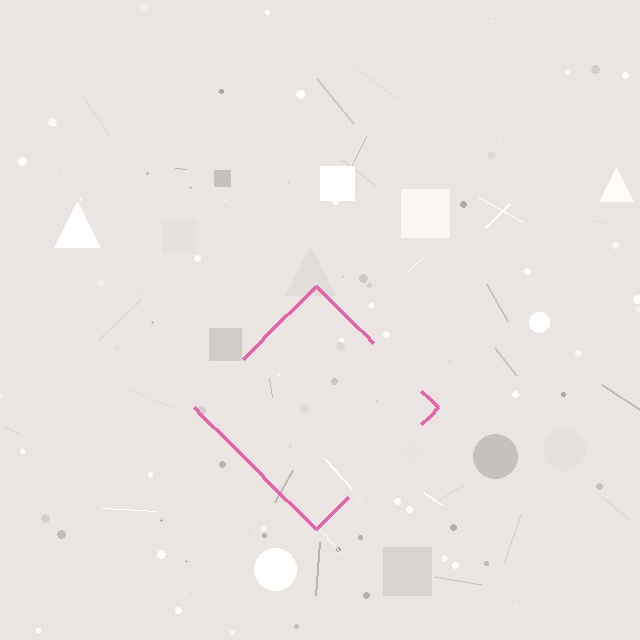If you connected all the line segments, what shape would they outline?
They would outline a diamond.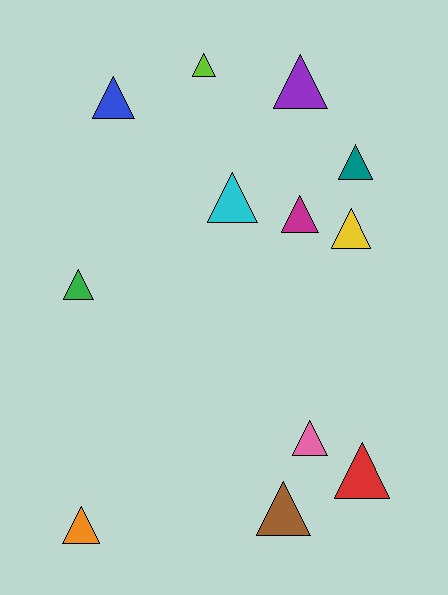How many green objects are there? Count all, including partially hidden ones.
There is 1 green object.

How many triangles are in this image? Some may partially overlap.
There are 12 triangles.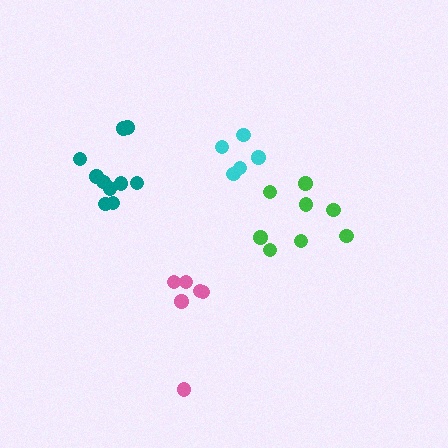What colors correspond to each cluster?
The clusters are colored: cyan, pink, green, teal.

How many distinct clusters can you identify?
There are 4 distinct clusters.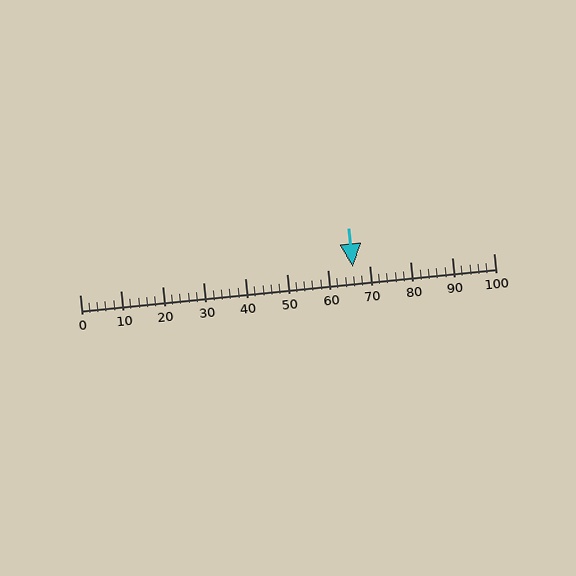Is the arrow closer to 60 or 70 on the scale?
The arrow is closer to 70.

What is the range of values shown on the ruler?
The ruler shows values from 0 to 100.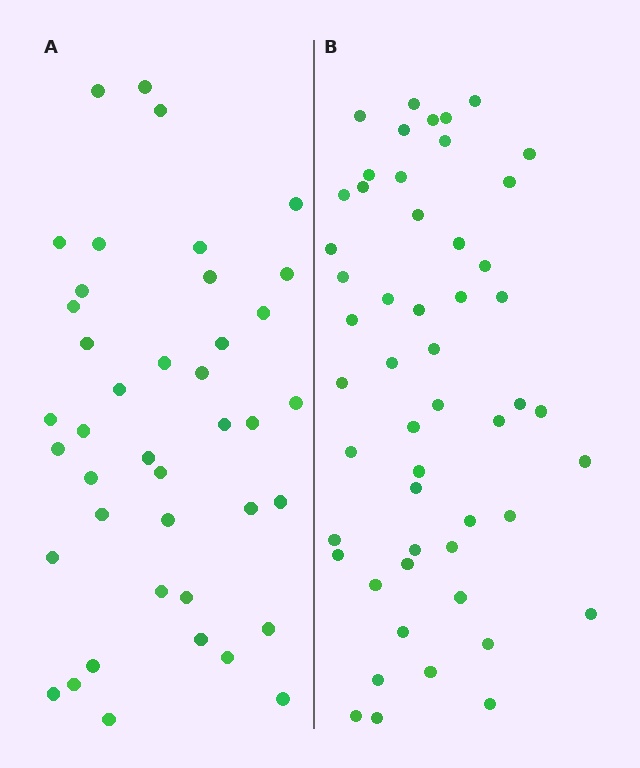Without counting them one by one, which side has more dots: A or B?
Region B (the right region) has more dots.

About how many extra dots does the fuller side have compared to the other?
Region B has roughly 12 or so more dots than region A.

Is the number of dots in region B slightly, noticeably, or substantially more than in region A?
Region B has noticeably more, but not dramatically so. The ratio is roughly 1.3 to 1.